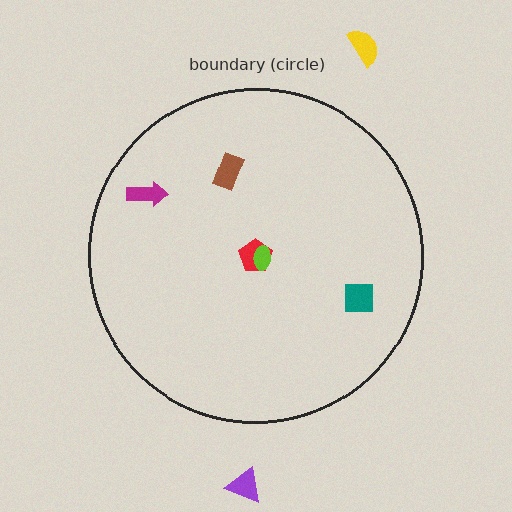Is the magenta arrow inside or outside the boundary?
Inside.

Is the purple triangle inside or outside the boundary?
Outside.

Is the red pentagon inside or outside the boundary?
Inside.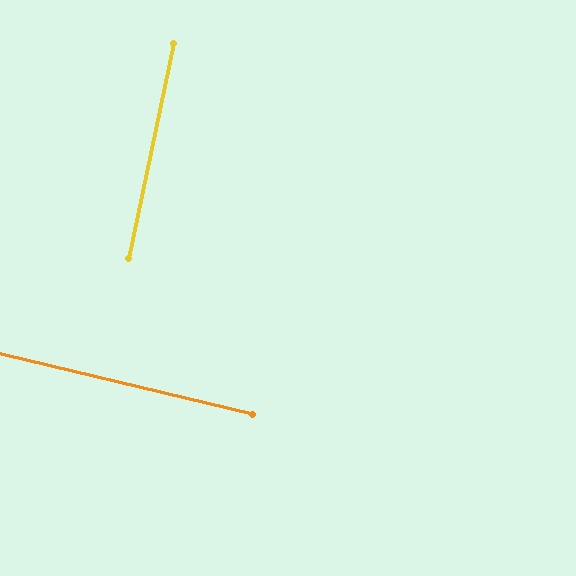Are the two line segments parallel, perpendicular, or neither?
Perpendicular — they meet at approximately 89°.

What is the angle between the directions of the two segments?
Approximately 89 degrees.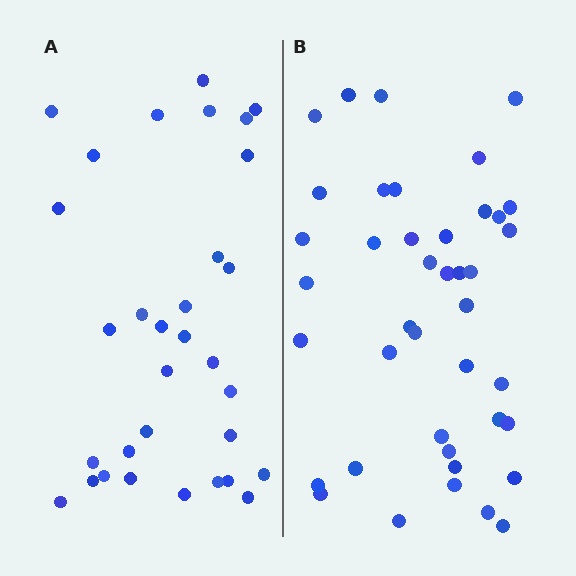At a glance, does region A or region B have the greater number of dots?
Region B (the right region) has more dots.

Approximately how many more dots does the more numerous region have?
Region B has roughly 8 or so more dots than region A.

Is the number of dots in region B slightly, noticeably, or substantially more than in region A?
Region B has noticeably more, but not dramatically so. The ratio is roughly 1.3 to 1.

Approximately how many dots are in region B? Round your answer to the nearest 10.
About 40 dots. (The exact count is 41, which rounds to 40.)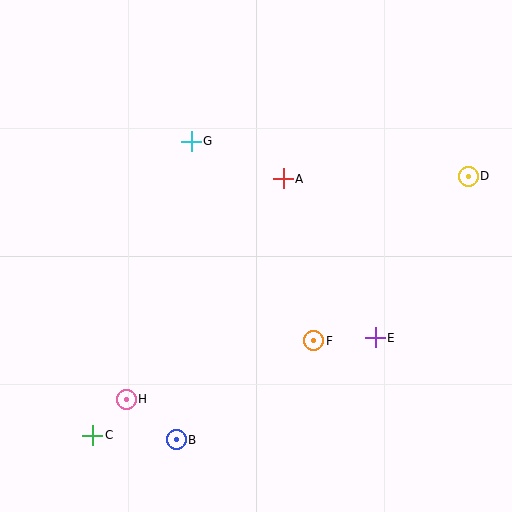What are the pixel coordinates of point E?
Point E is at (375, 338).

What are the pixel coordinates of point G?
Point G is at (191, 141).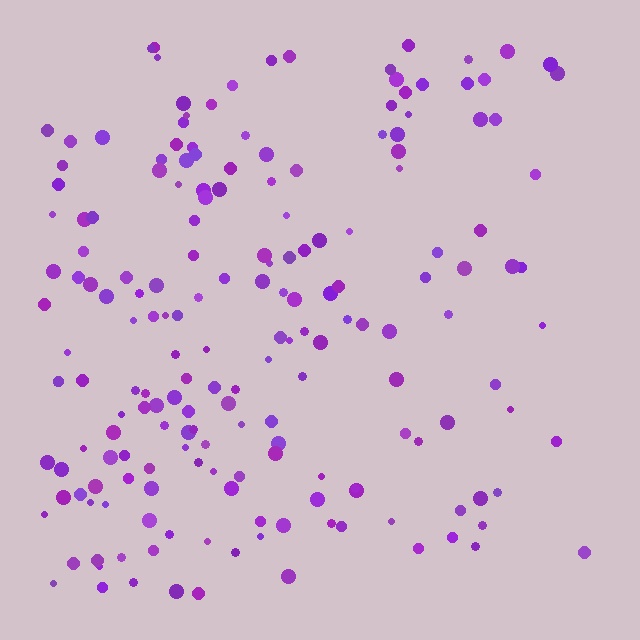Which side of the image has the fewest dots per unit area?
The right.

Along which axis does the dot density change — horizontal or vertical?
Horizontal.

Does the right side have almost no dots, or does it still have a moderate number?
Still a moderate number, just noticeably fewer than the left.